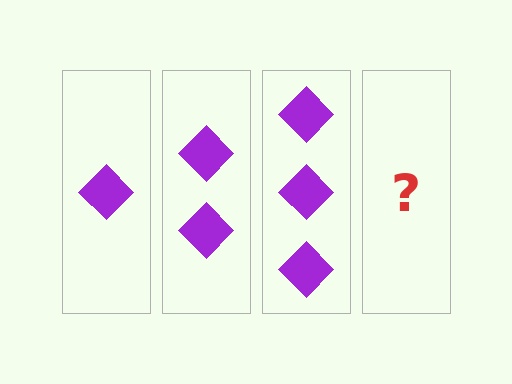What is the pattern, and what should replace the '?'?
The pattern is that each step adds one more diamond. The '?' should be 4 diamonds.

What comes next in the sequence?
The next element should be 4 diamonds.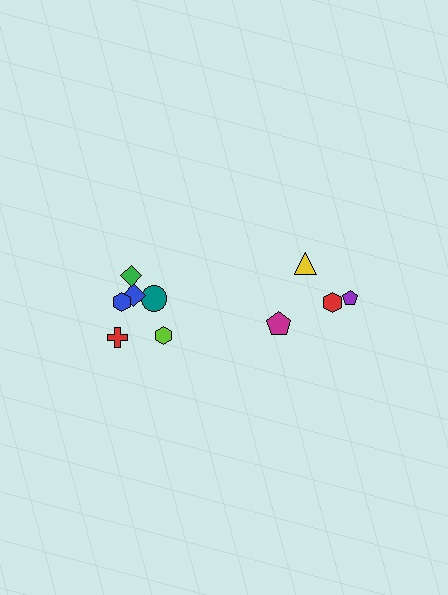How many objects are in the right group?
There are 4 objects.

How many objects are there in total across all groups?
There are 10 objects.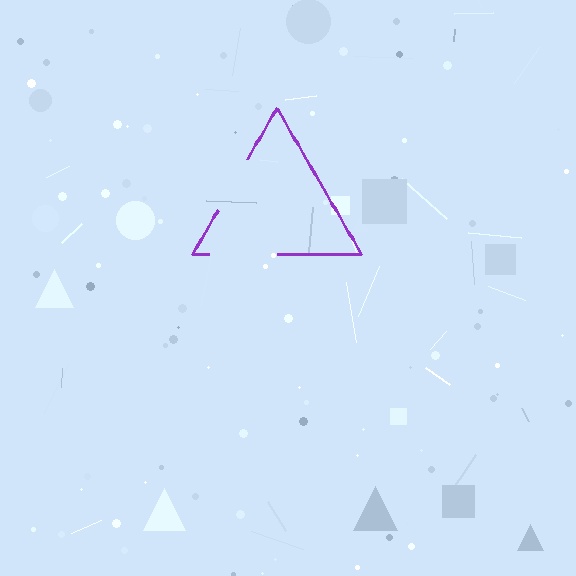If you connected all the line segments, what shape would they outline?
They would outline a triangle.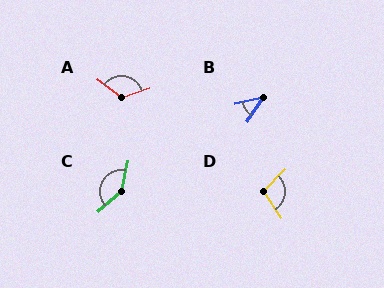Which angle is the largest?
C, at approximately 144 degrees.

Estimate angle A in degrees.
Approximately 125 degrees.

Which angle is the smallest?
B, at approximately 43 degrees.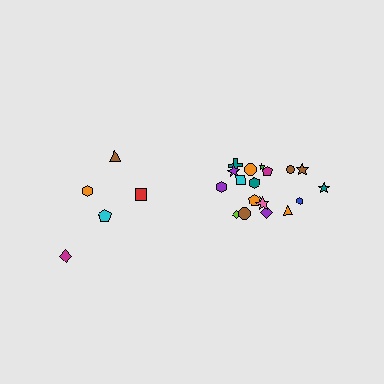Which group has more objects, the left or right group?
The right group.